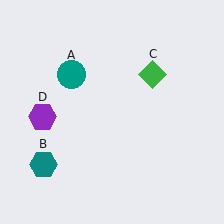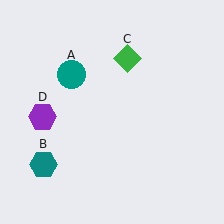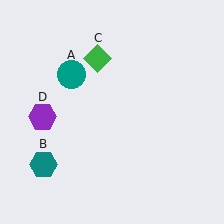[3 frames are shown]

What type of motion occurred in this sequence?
The green diamond (object C) rotated counterclockwise around the center of the scene.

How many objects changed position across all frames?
1 object changed position: green diamond (object C).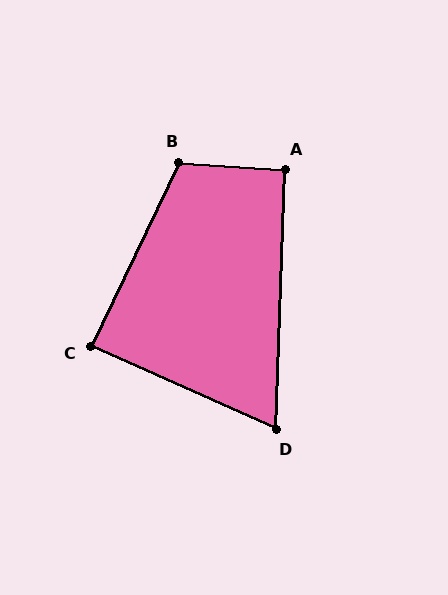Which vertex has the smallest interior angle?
D, at approximately 68 degrees.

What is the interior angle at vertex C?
Approximately 88 degrees (approximately right).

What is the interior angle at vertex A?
Approximately 92 degrees (approximately right).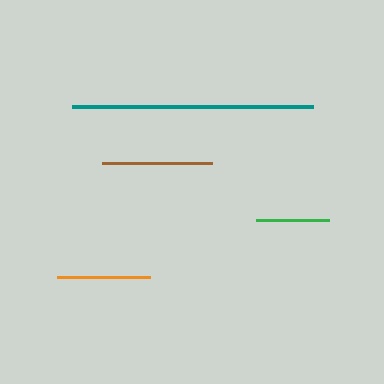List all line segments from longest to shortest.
From longest to shortest: teal, brown, orange, green.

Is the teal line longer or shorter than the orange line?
The teal line is longer than the orange line.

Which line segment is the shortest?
The green line is the shortest at approximately 73 pixels.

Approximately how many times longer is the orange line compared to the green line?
The orange line is approximately 1.3 times the length of the green line.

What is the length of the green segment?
The green segment is approximately 73 pixels long.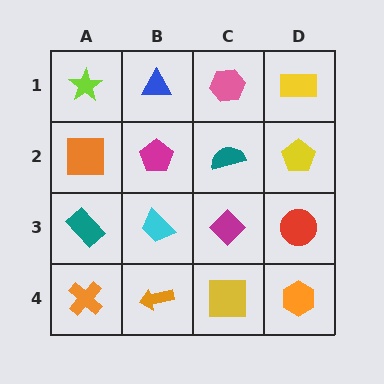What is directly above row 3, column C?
A teal semicircle.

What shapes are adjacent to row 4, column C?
A magenta diamond (row 3, column C), an orange arrow (row 4, column B), an orange hexagon (row 4, column D).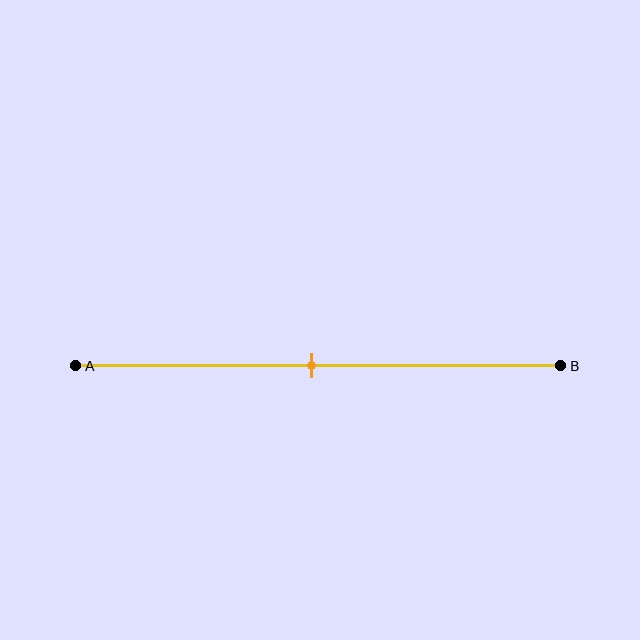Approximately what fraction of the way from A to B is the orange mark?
The orange mark is approximately 50% of the way from A to B.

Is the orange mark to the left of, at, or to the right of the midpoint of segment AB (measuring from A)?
The orange mark is approximately at the midpoint of segment AB.